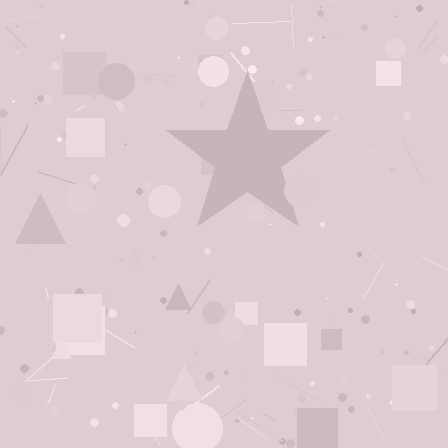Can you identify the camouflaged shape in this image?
The camouflaged shape is a star.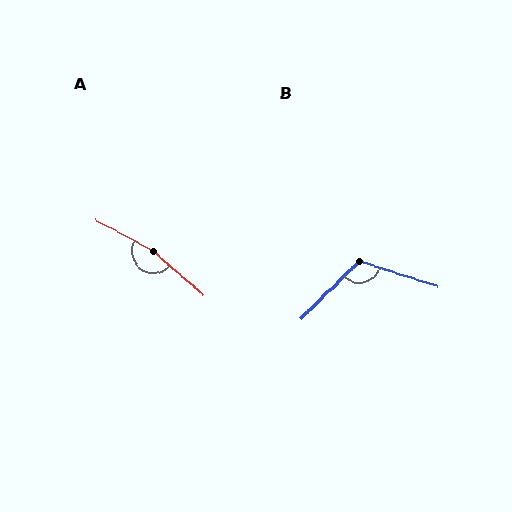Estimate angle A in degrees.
Approximately 167 degrees.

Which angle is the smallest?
B, at approximately 118 degrees.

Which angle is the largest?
A, at approximately 167 degrees.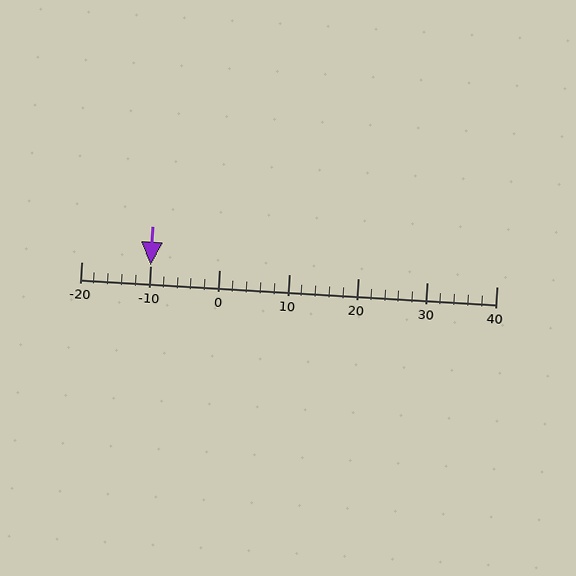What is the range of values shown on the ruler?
The ruler shows values from -20 to 40.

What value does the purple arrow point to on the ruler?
The purple arrow points to approximately -10.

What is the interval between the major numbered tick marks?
The major tick marks are spaced 10 units apart.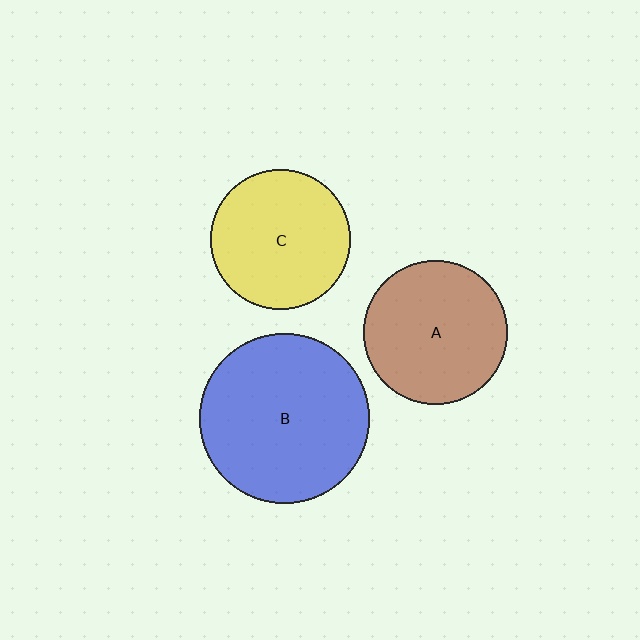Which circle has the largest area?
Circle B (blue).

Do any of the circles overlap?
No, none of the circles overlap.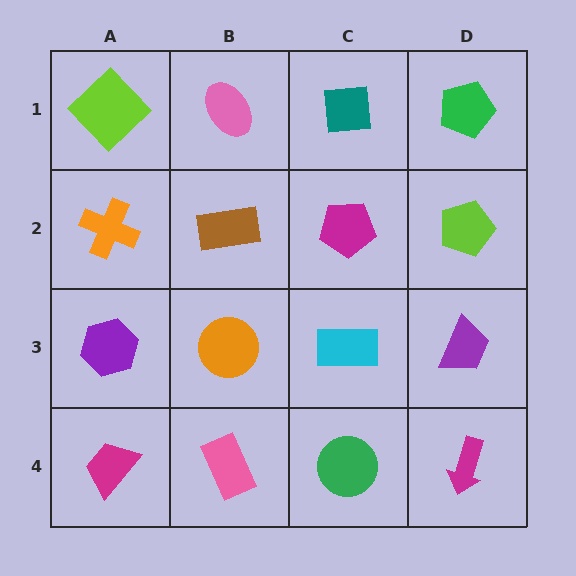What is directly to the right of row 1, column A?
A pink ellipse.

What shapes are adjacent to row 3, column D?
A lime pentagon (row 2, column D), a magenta arrow (row 4, column D), a cyan rectangle (row 3, column C).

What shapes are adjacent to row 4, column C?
A cyan rectangle (row 3, column C), a pink rectangle (row 4, column B), a magenta arrow (row 4, column D).